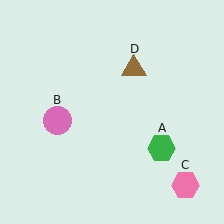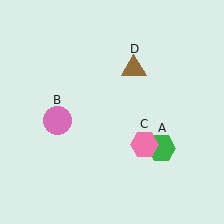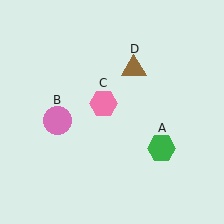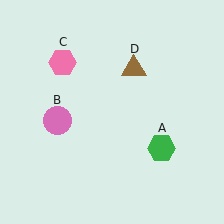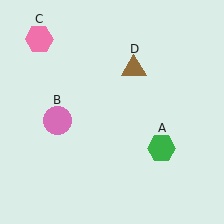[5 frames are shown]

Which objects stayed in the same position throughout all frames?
Green hexagon (object A) and pink circle (object B) and brown triangle (object D) remained stationary.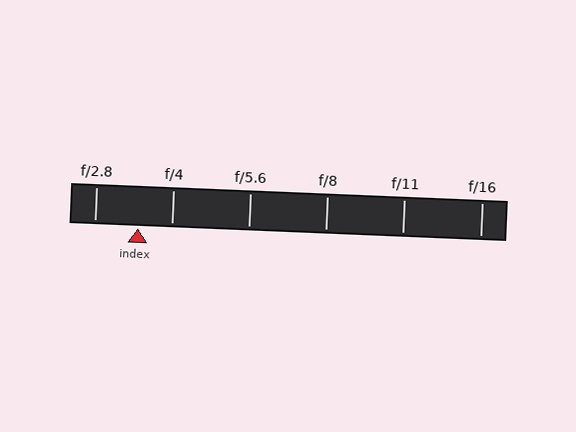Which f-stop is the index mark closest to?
The index mark is closest to f/4.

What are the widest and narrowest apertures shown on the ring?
The widest aperture shown is f/2.8 and the narrowest is f/16.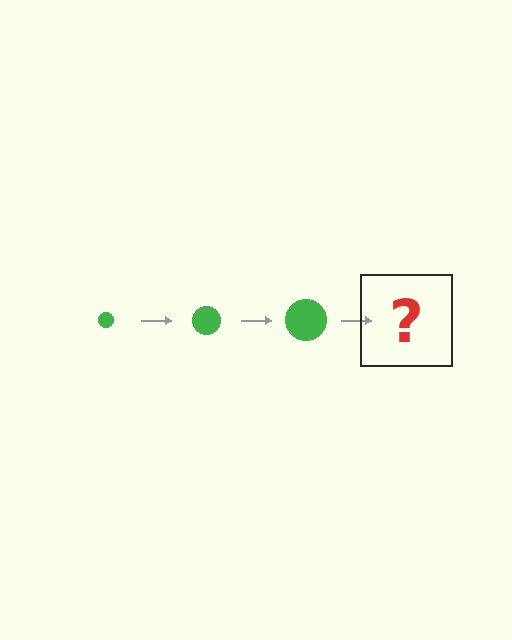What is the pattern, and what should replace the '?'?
The pattern is that the circle gets progressively larger each step. The '?' should be a green circle, larger than the previous one.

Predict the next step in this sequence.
The next step is a green circle, larger than the previous one.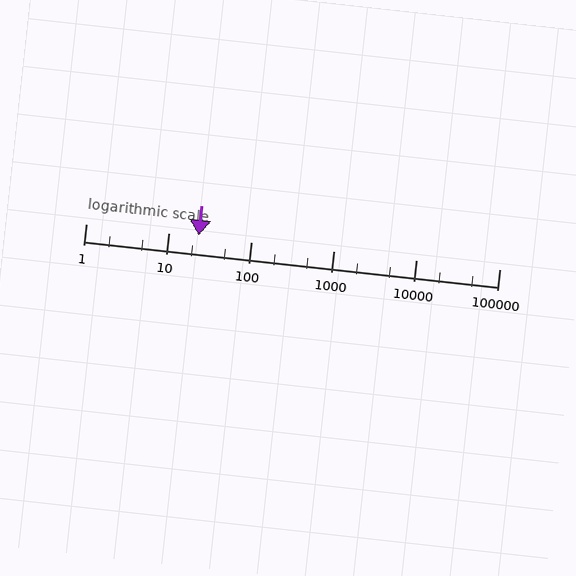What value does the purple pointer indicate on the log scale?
The pointer indicates approximately 23.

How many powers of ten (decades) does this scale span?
The scale spans 5 decades, from 1 to 100000.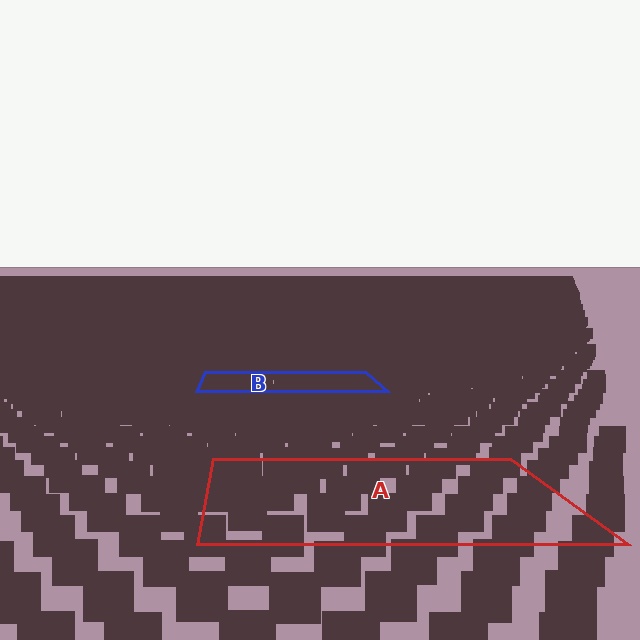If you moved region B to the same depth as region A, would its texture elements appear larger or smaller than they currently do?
They would appear larger. At a closer depth, the same texture elements are projected at a bigger on-screen size.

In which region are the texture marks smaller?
The texture marks are smaller in region B, because it is farther away.